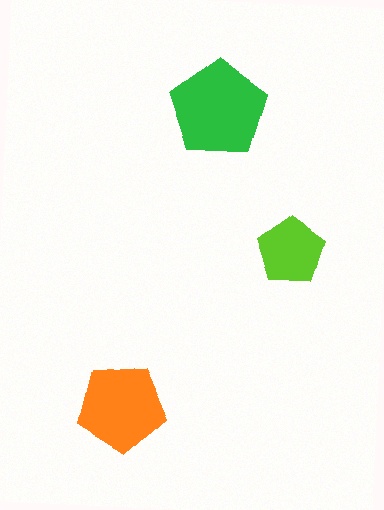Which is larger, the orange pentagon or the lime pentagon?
The orange one.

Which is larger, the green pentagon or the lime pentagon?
The green one.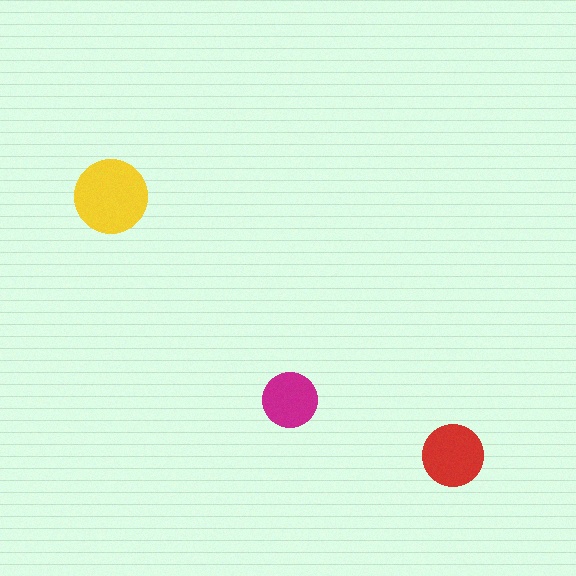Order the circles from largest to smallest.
the yellow one, the red one, the magenta one.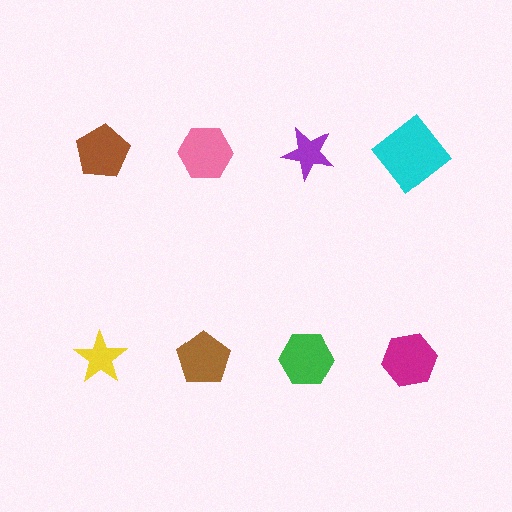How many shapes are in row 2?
4 shapes.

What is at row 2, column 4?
A magenta hexagon.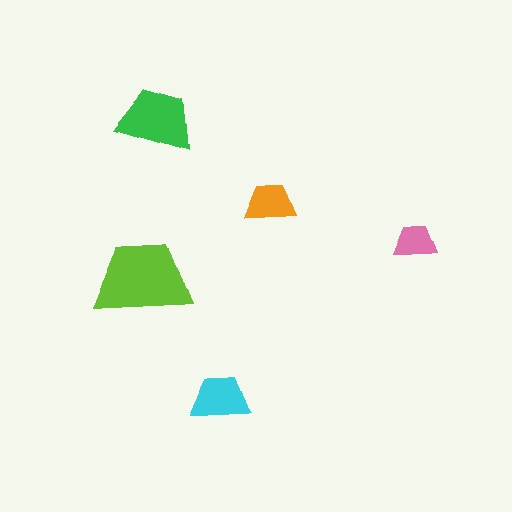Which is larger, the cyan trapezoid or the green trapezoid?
The green one.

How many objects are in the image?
There are 5 objects in the image.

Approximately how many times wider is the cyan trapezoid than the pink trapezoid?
About 1.5 times wider.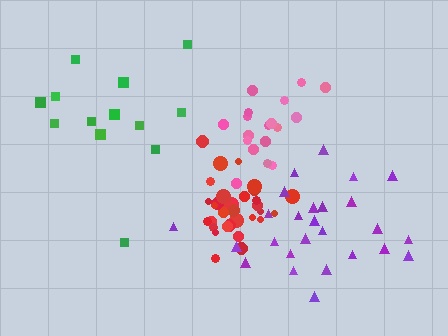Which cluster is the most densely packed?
Red.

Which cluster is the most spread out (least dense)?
Green.